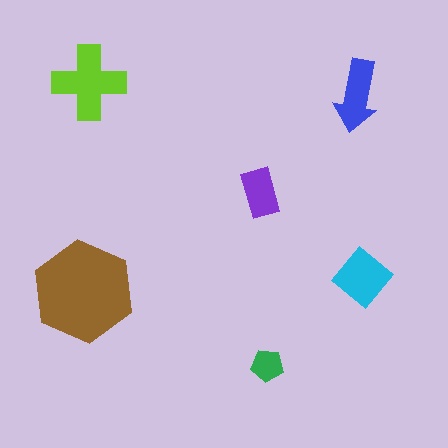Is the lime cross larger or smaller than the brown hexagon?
Smaller.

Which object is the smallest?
The green pentagon.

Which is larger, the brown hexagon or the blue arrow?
The brown hexagon.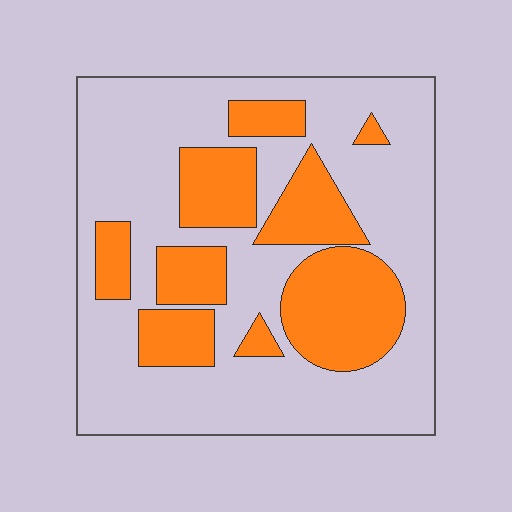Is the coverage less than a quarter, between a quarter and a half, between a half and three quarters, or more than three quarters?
Between a quarter and a half.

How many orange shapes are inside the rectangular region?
9.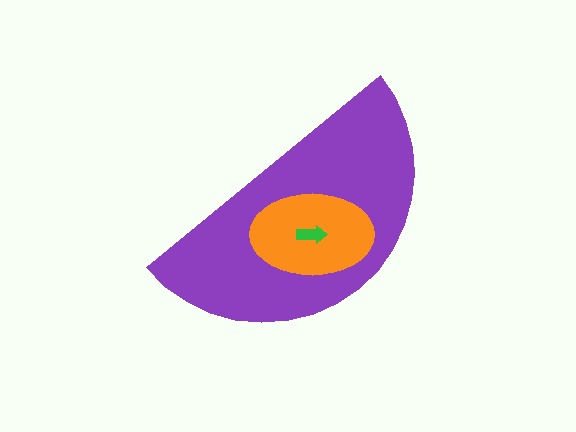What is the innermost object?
The green arrow.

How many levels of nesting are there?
3.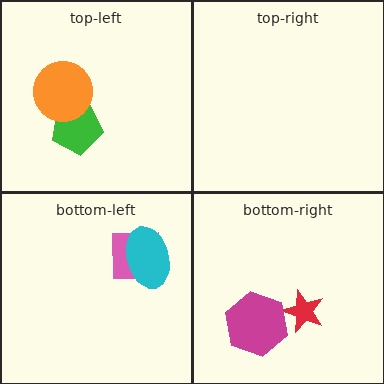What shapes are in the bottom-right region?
The red star, the magenta hexagon.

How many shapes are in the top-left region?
2.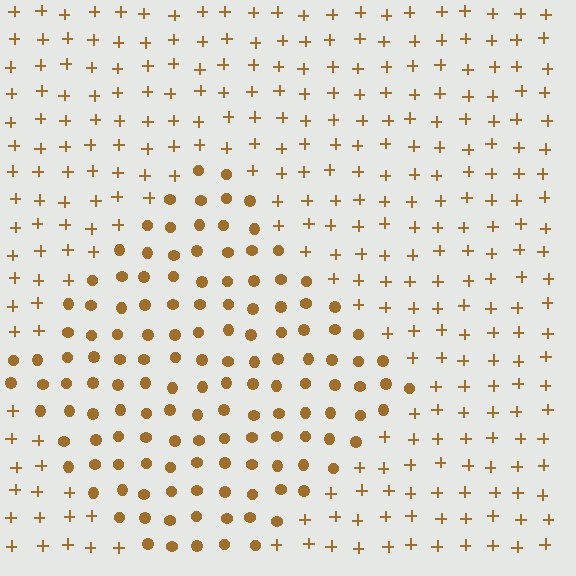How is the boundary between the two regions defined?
The boundary is defined by a change in element shape: circles inside vs. plus signs outside. All elements share the same color and spacing.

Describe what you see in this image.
The image is filled with small brown elements arranged in a uniform grid. A diamond-shaped region contains circles, while the surrounding area contains plus signs. The boundary is defined purely by the change in element shape.